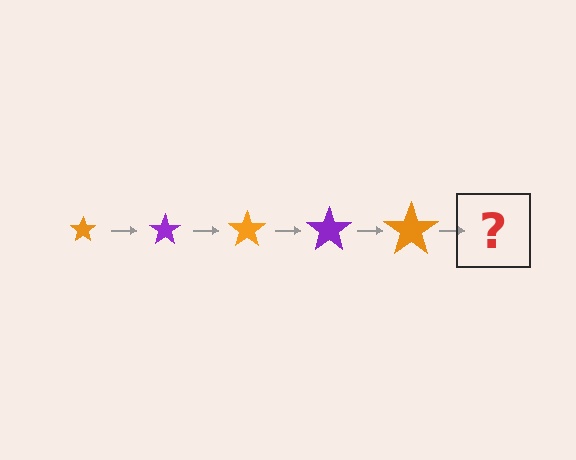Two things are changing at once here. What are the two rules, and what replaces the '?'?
The two rules are that the star grows larger each step and the color cycles through orange and purple. The '?' should be a purple star, larger than the previous one.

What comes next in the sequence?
The next element should be a purple star, larger than the previous one.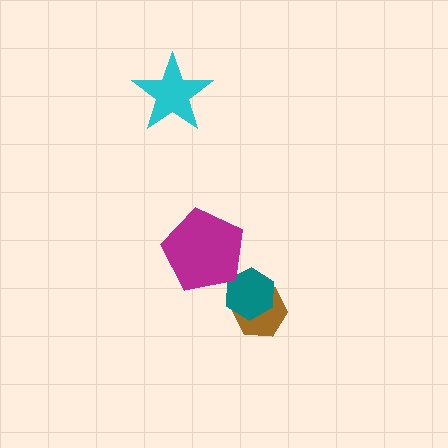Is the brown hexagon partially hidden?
Yes, it is partially covered by another shape.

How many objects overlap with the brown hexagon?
1 object overlaps with the brown hexagon.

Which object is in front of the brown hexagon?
The teal hexagon is in front of the brown hexagon.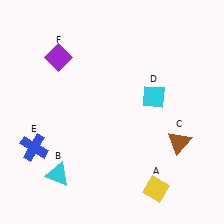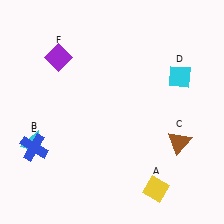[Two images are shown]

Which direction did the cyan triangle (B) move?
The cyan triangle (B) moved up.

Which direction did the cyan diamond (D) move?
The cyan diamond (D) moved right.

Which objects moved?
The objects that moved are: the cyan triangle (B), the cyan diamond (D).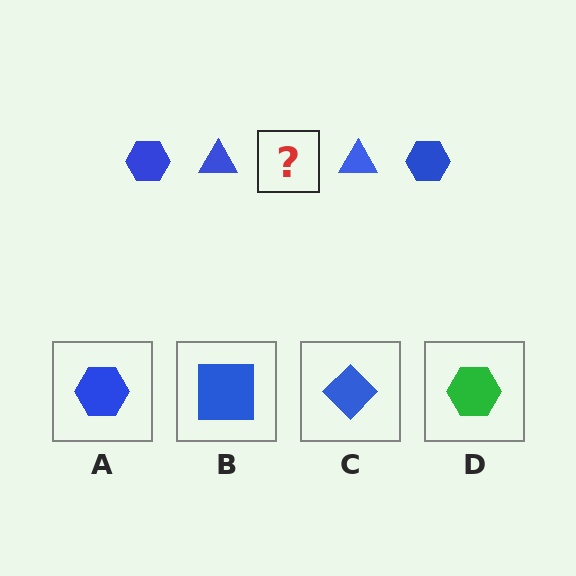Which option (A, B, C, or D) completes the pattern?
A.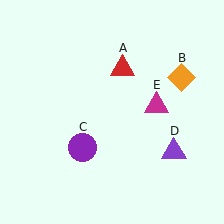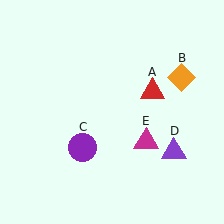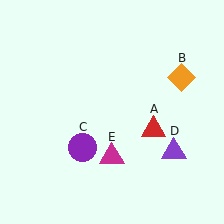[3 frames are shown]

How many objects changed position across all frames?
2 objects changed position: red triangle (object A), magenta triangle (object E).